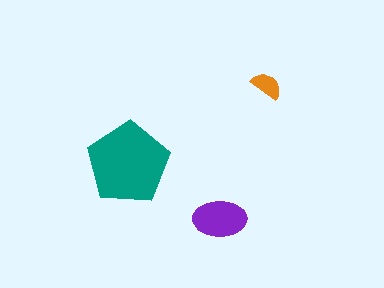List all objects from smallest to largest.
The orange semicircle, the purple ellipse, the teal pentagon.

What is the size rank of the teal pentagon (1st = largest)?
1st.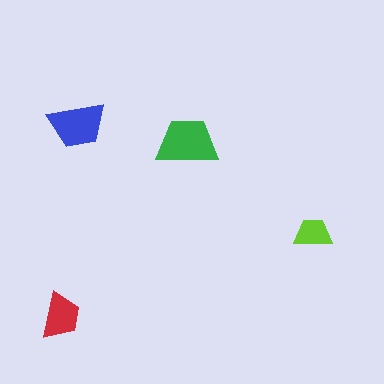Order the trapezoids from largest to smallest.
the green one, the blue one, the red one, the lime one.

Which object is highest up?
The blue trapezoid is topmost.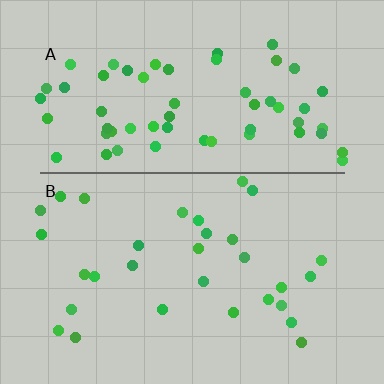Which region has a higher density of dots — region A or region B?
A (the top).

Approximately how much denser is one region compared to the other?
Approximately 2.0× — region A over region B.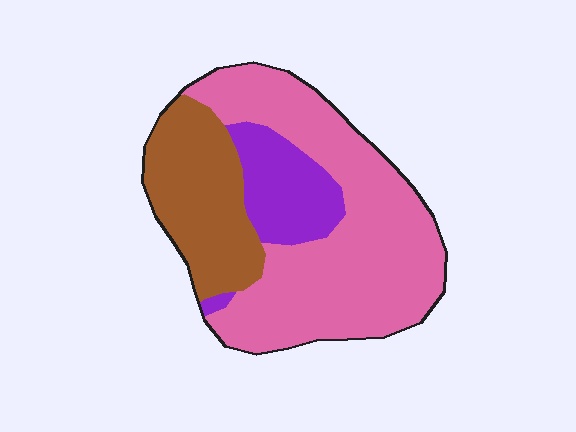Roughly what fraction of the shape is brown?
Brown takes up about one quarter (1/4) of the shape.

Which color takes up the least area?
Purple, at roughly 15%.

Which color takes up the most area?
Pink, at roughly 60%.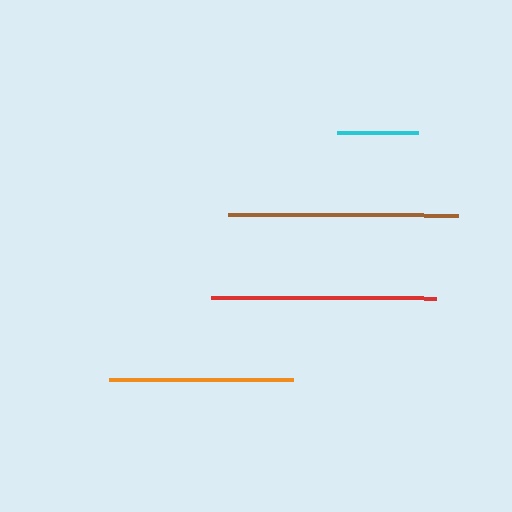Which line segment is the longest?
The brown line is the longest at approximately 230 pixels.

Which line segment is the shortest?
The cyan line is the shortest at approximately 81 pixels.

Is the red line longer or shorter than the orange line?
The red line is longer than the orange line.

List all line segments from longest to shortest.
From longest to shortest: brown, red, orange, cyan.